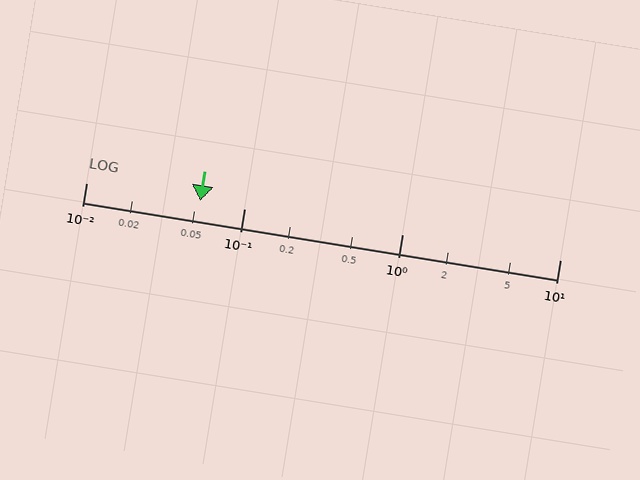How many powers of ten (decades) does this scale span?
The scale spans 3 decades, from 0.01 to 10.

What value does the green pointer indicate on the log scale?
The pointer indicates approximately 0.053.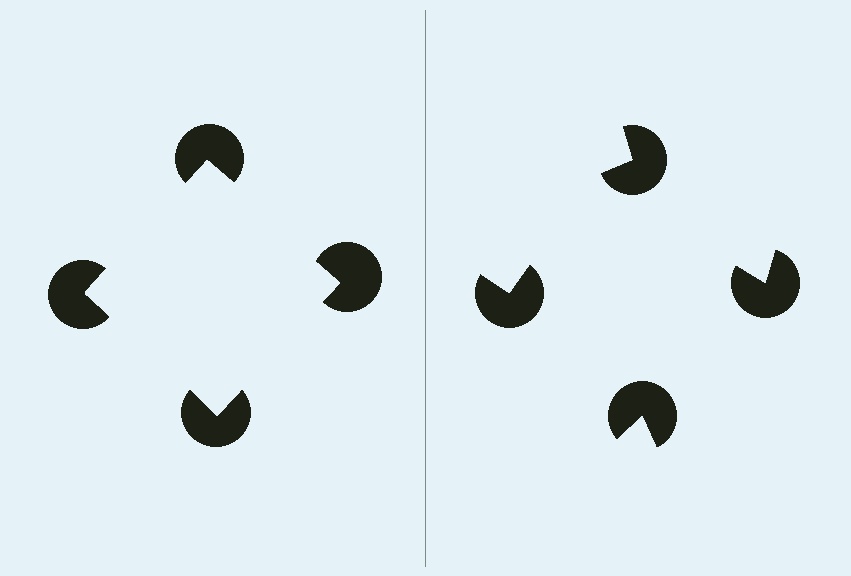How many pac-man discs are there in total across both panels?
8 — 4 on each side.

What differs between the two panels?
The pac-man discs are positioned identically on both sides; only the wedge orientations differ. On the left they align to a square; on the right they are misaligned.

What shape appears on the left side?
An illusory square.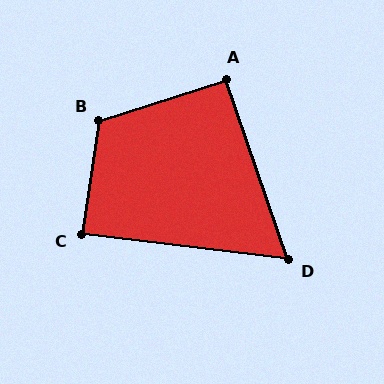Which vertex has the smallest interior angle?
D, at approximately 64 degrees.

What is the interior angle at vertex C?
Approximately 89 degrees (approximately right).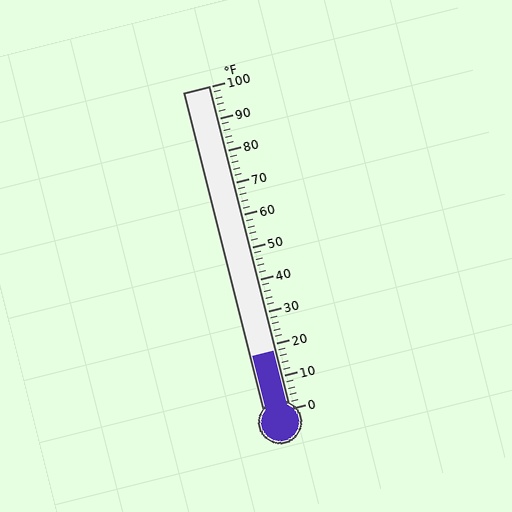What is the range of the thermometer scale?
The thermometer scale ranges from 0°F to 100°F.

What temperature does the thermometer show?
The thermometer shows approximately 18°F.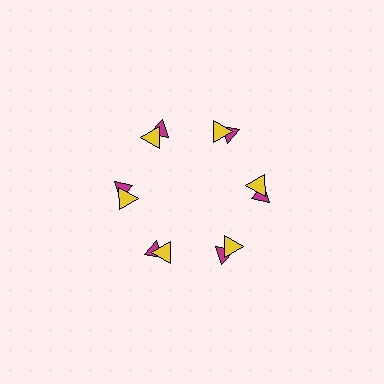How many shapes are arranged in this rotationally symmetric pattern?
There are 12 shapes, arranged in 6 groups of 2.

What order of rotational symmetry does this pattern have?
This pattern has 6-fold rotational symmetry.